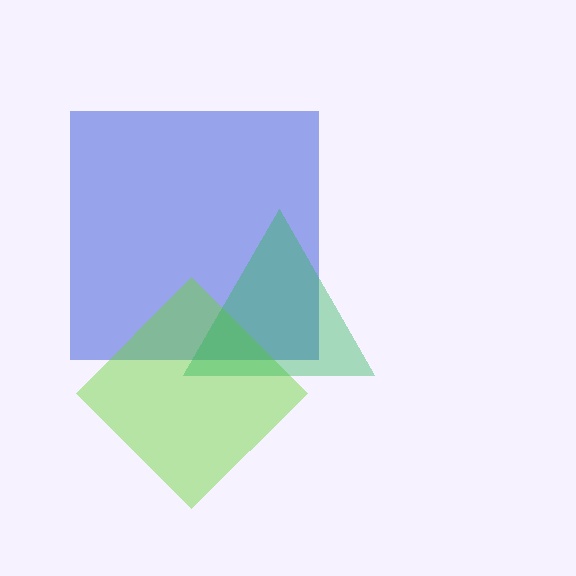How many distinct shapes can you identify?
There are 3 distinct shapes: a blue square, a lime diamond, a green triangle.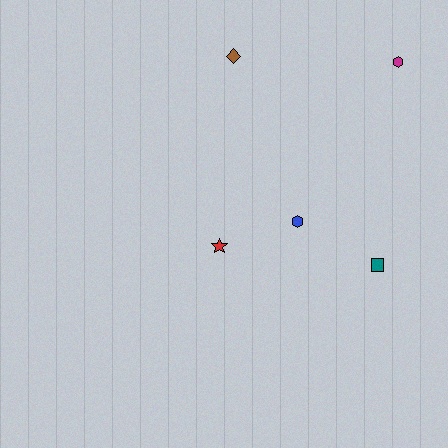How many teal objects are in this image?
There is 1 teal object.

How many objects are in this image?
There are 5 objects.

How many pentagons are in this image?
There are no pentagons.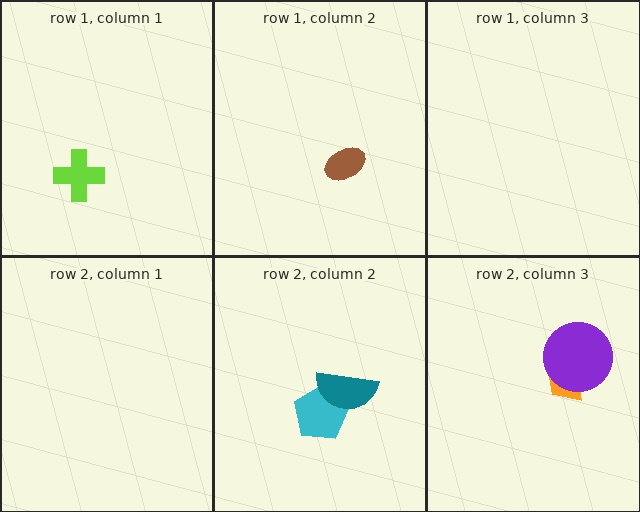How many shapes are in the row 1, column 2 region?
1.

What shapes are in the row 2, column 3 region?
The orange trapezoid, the purple circle.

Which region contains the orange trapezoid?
The row 2, column 3 region.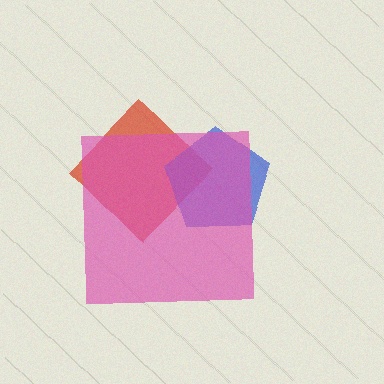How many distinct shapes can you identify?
There are 3 distinct shapes: a red diamond, a blue pentagon, a pink square.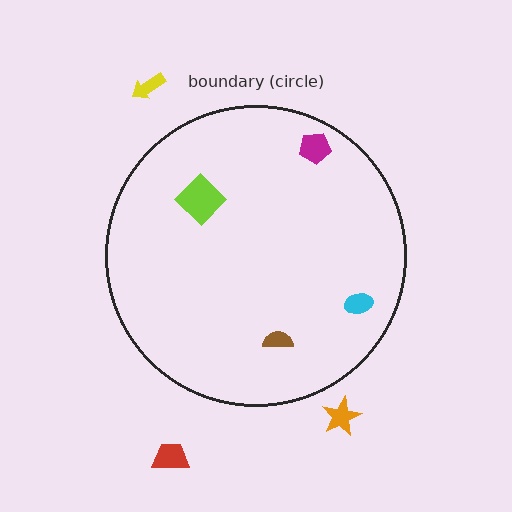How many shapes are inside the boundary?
4 inside, 3 outside.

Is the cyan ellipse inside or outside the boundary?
Inside.